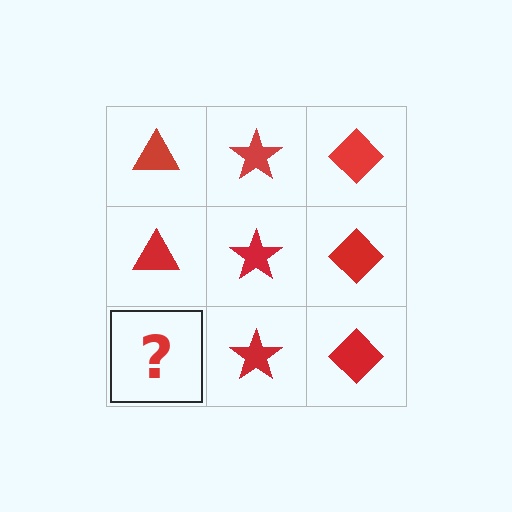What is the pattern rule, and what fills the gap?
The rule is that each column has a consistent shape. The gap should be filled with a red triangle.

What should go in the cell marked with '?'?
The missing cell should contain a red triangle.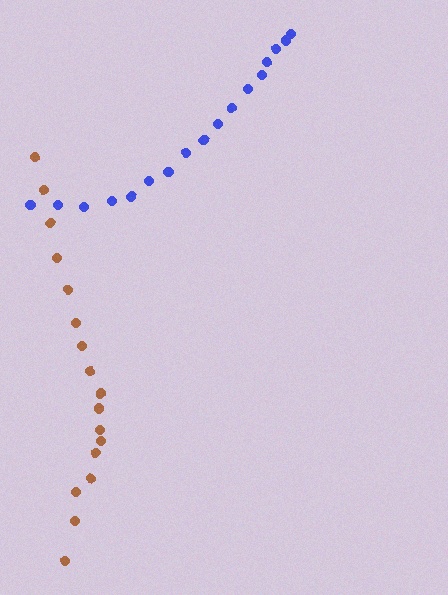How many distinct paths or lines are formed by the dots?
There are 2 distinct paths.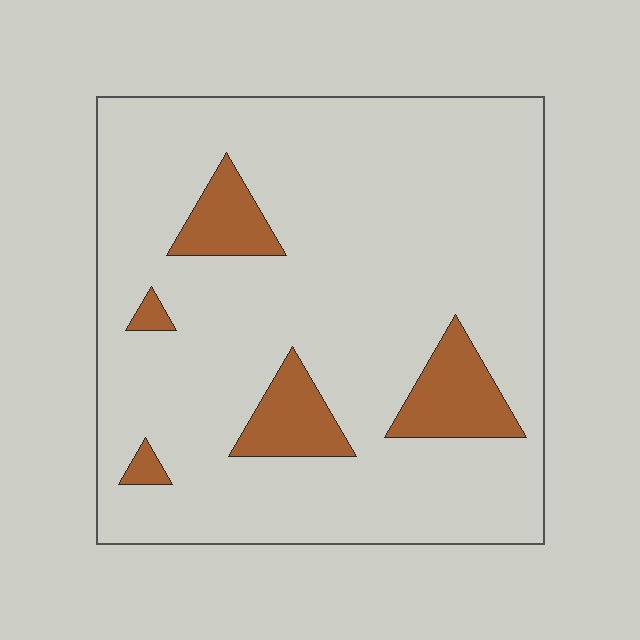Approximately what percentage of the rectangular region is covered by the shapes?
Approximately 10%.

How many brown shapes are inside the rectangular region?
5.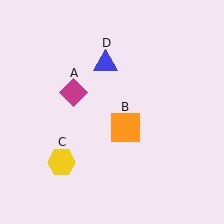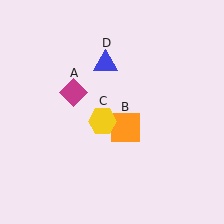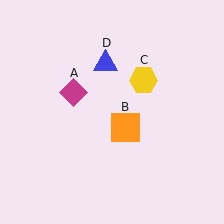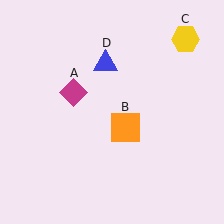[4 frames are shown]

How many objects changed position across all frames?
1 object changed position: yellow hexagon (object C).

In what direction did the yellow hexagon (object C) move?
The yellow hexagon (object C) moved up and to the right.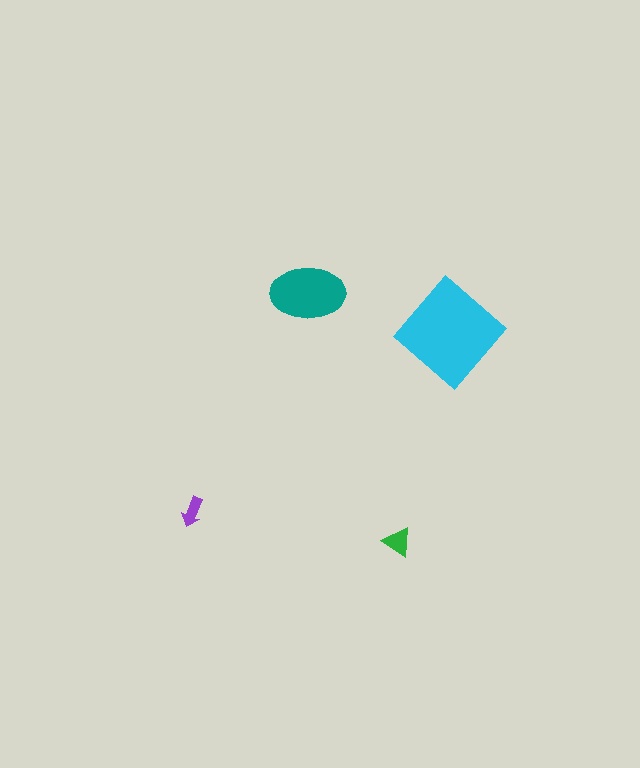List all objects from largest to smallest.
The cyan diamond, the teal ellipse, the green triangle, the purple arrow.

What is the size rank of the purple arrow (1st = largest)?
4th.